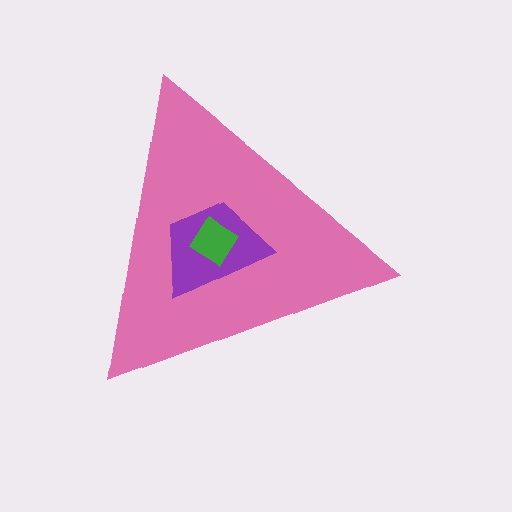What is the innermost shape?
The green diamond.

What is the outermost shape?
The pink triangle.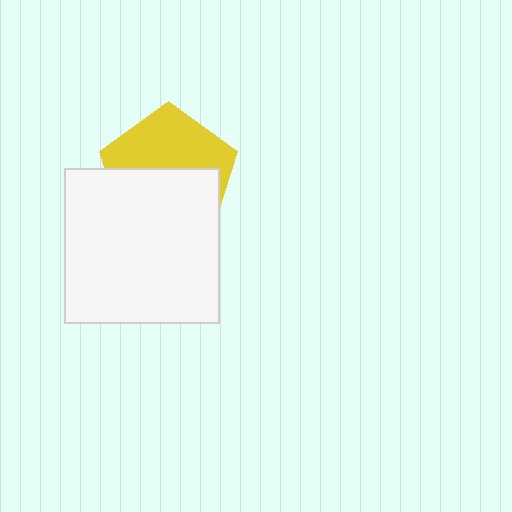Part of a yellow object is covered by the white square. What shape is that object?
It is a pentagon.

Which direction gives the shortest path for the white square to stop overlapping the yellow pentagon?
Moving down gives the shortest separation.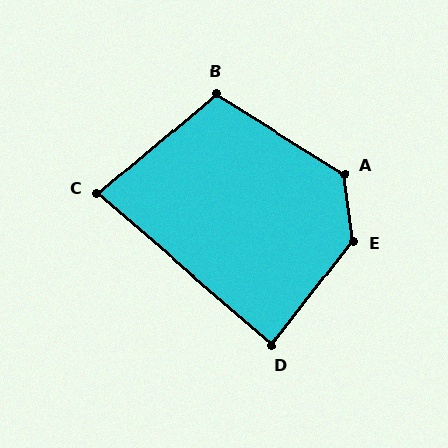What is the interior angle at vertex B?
Approximately 108 degrees (obtuse).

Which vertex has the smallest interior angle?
C, at approximately 81 degrees.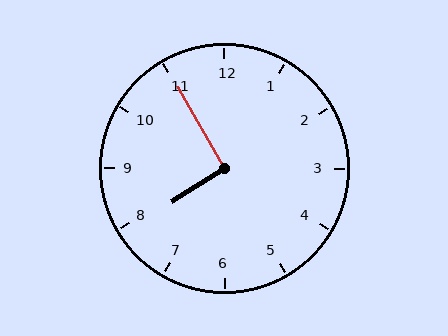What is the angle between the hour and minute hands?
Approximately 92 degrees.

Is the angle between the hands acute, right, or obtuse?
It is right.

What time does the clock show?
7:55.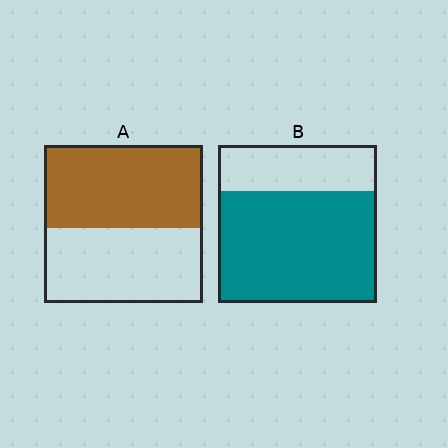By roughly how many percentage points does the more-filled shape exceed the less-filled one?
By roughly 20 percentage points (B over A).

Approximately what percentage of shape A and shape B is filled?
A is approximately 55% and B is approximately 70%.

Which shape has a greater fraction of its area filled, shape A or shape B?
Shape B.